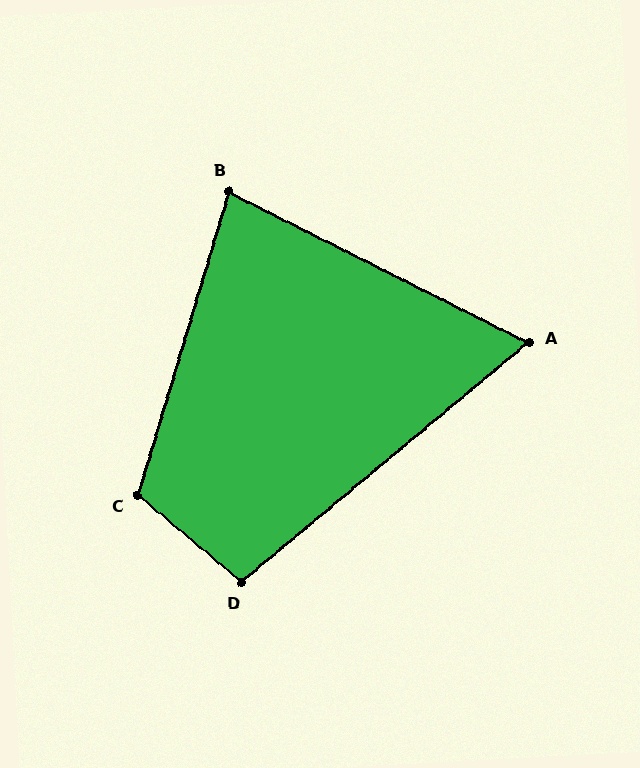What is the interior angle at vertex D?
Approximately 100 degrees (obtuse).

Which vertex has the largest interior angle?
C, at approximately 113 degrees.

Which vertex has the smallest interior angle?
A, at approximately 67 degrees.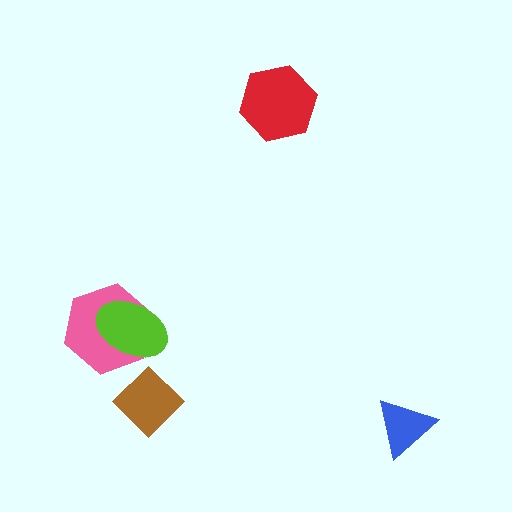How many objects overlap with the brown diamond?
0 objects overlap with the brown diamond.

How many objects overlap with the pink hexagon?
1 object overlaps with the pink hexagon.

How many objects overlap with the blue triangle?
0 objects overlap with the blue triangle.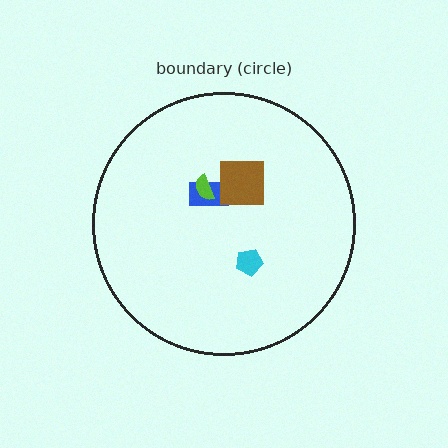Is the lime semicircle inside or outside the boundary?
Inside.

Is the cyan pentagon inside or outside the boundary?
Inside.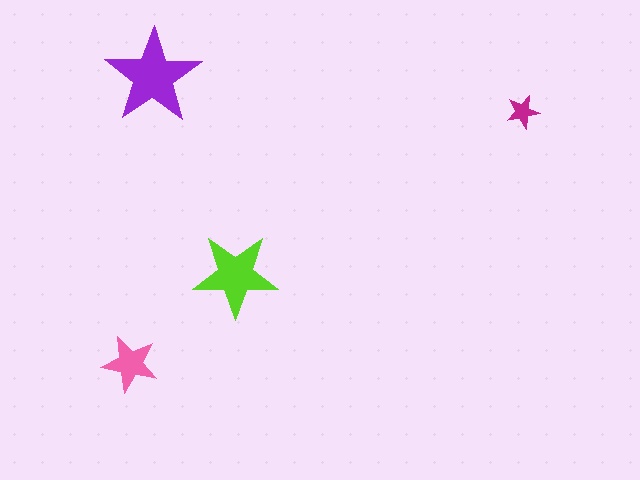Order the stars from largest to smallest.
the purple one, the lime one, the pink one, the magenta one.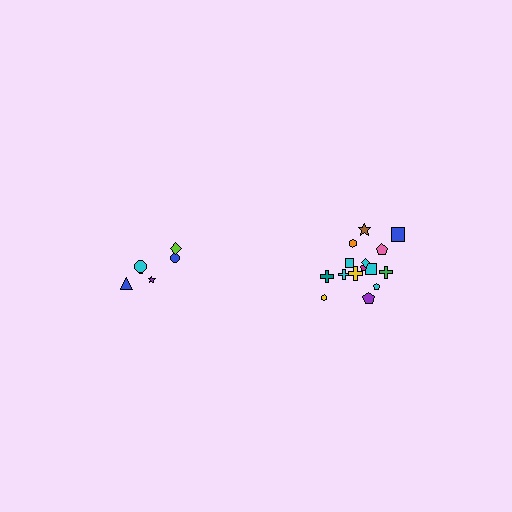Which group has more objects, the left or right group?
The right group.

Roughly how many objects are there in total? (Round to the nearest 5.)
Roughly 20 objects in total.